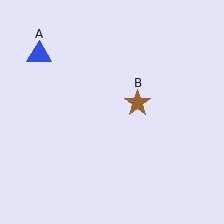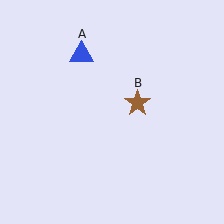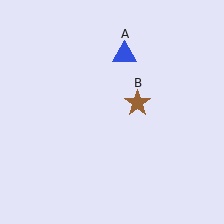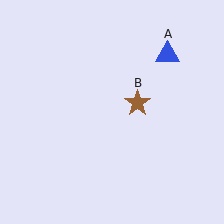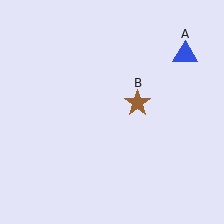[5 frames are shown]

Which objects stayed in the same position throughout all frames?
Brown star (object B) remained stationary.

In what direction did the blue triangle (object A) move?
The blue triangle (object A) moved right.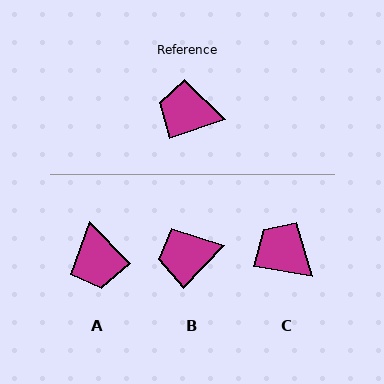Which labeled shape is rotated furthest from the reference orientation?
A, about 115 degrees away.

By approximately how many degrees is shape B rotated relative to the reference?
Approximately 27 degrees counter-clockwise.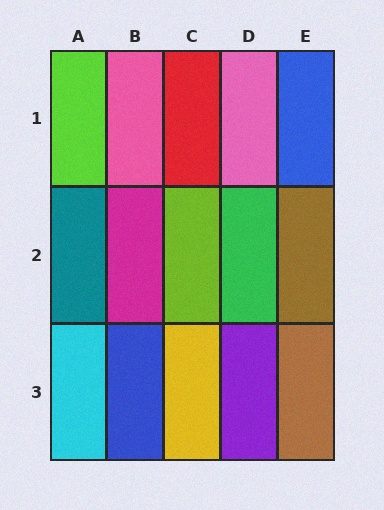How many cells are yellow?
1 cell is yellow.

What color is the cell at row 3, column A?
Cyan.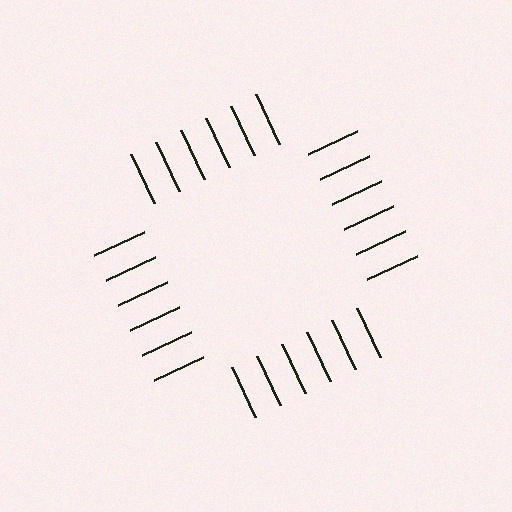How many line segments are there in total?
24 — 6 along each of the 4 edges.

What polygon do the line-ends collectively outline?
An illusory square — the line segments terminate on its edges but no continuous stroke is drawn.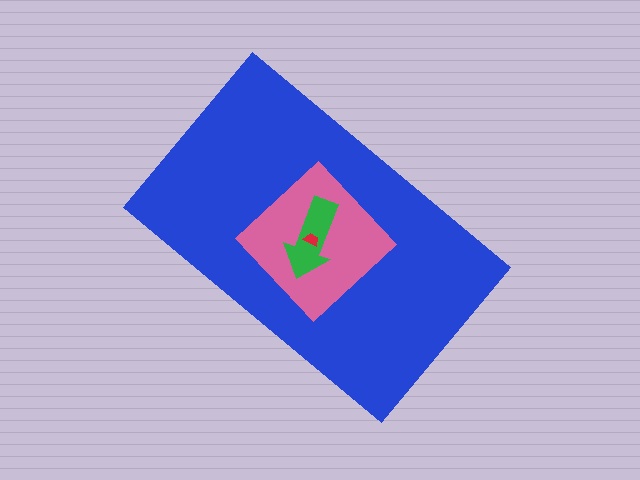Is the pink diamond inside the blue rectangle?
Yes.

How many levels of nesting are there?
4.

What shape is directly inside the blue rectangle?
The pink diamond.